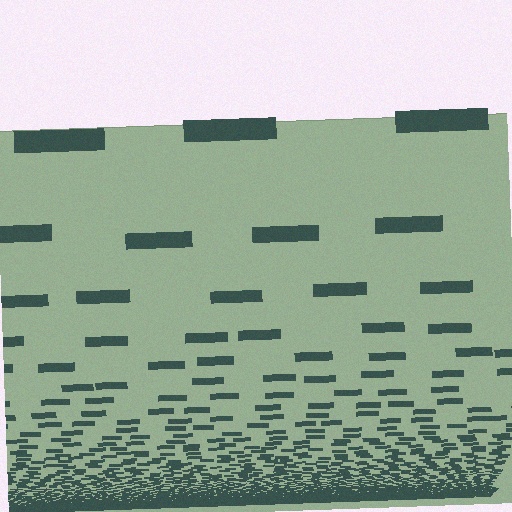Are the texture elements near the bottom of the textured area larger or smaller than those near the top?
Smaller. The gradient is inverted — elements near the bottom are smaller and denser.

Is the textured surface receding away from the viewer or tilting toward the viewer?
The surface appears to tilt toward the viewer. Texture elements get larger and sparser toward the top.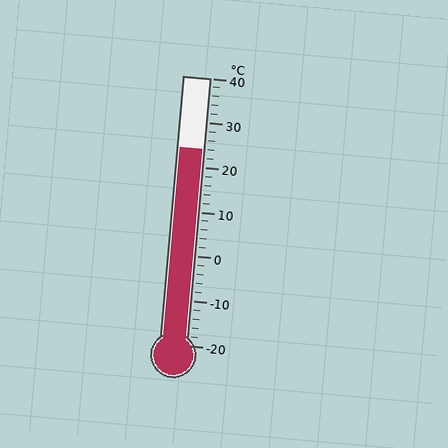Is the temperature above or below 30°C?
The temperature is below 30°C.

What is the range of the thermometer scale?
The thermometer scale ranges from -20°C to 40°C.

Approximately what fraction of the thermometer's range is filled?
The thermometer is filled to approximately 75% of its range.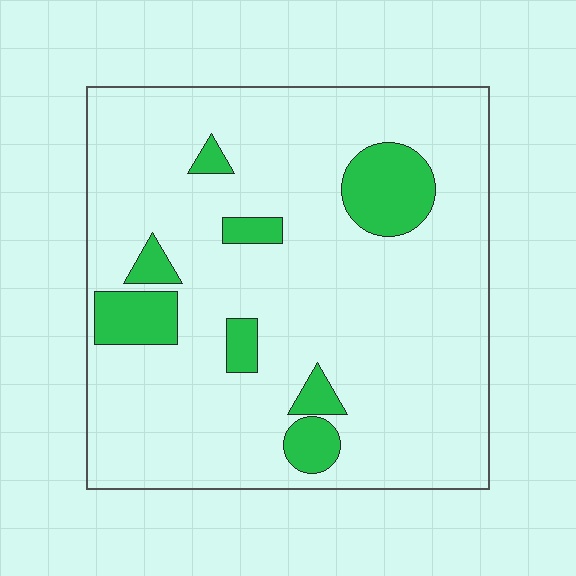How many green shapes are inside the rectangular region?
8.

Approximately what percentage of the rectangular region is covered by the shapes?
Approximately 15%.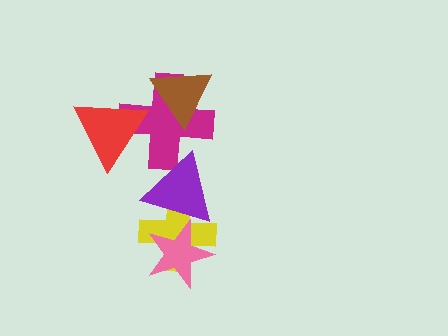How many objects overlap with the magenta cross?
3 objects overlap with the magenta cross.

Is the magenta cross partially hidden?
Yes, it is partially covered by another shape.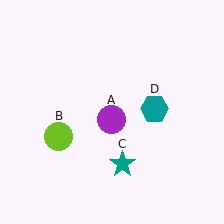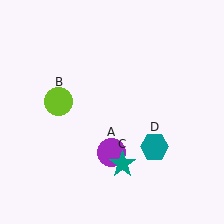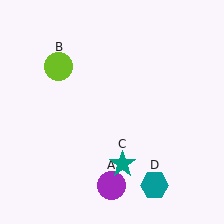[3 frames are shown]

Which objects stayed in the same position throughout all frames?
Teal star (object C) remained stationary.